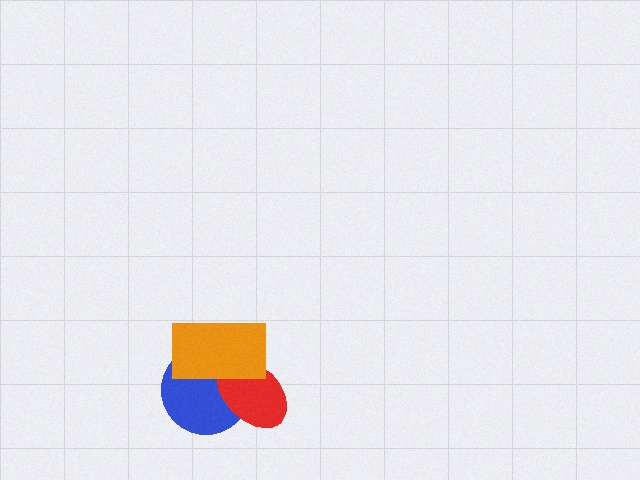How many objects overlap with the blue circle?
2 objects overlap with the blue circle.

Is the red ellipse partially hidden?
Yes, it is partially covered by another shape.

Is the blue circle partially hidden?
Yes, it is partially covered by another shape.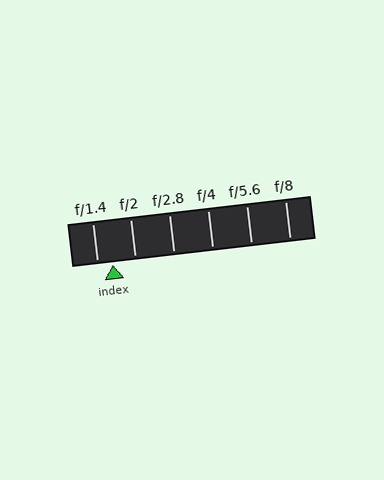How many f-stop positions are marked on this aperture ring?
There are 6 f-stop positions marked.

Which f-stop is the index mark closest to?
The index mark is closest to f/1.4.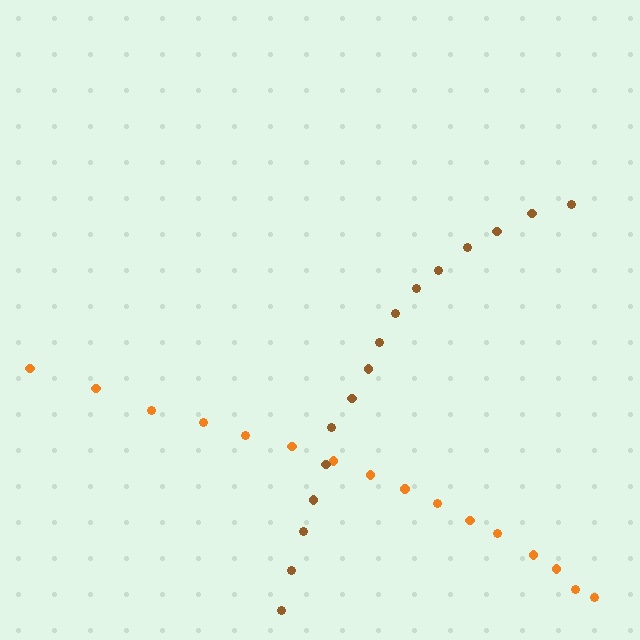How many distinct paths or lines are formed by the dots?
There are 2 distinct paths.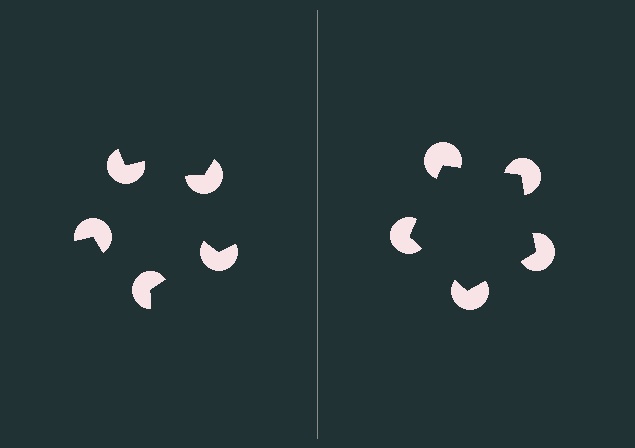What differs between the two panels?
The pac-man discs are positioned identically on both sides; only the wedge orientations differ. On the right they align to a pentagon; on the left they are misaligned.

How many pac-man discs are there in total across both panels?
10 — 5 on each side.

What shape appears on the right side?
An illusory pentagon.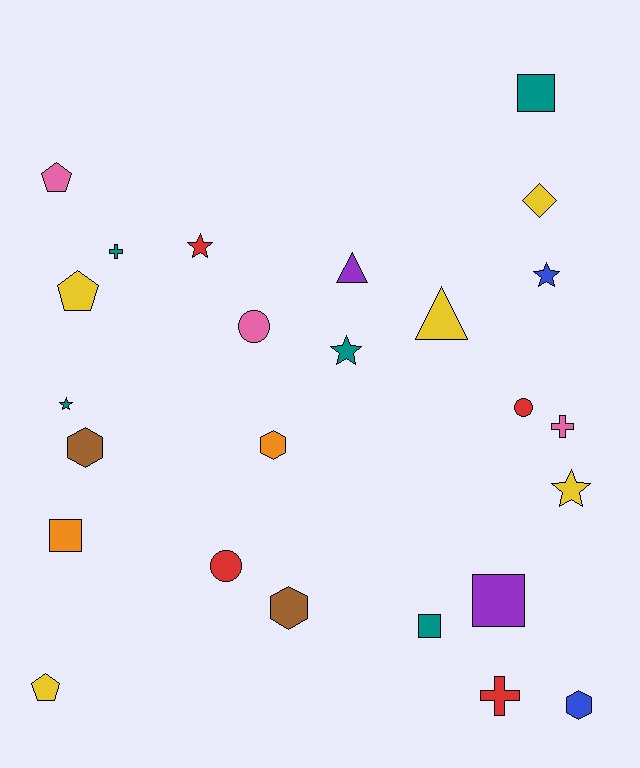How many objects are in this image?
There are 25 objects.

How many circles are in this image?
There are 3 circles.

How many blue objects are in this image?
There are 2 blue objects.